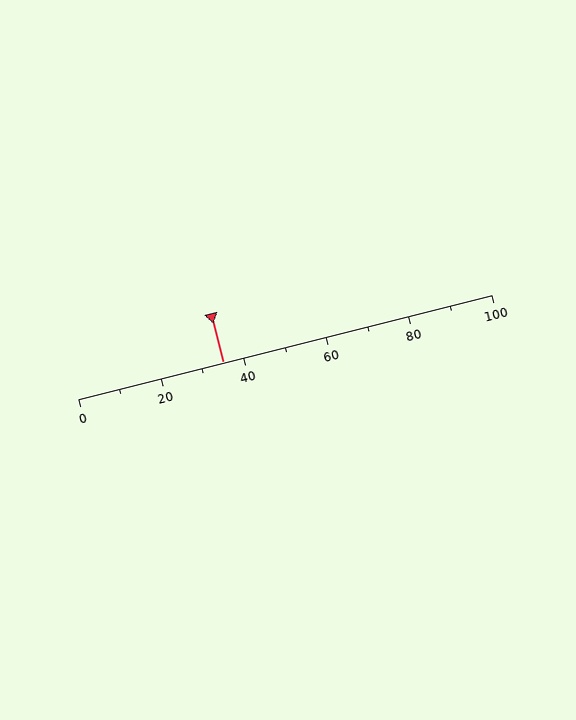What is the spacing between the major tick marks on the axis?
The major ticks are spaced 20 apart.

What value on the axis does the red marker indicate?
The marker indicates approximately 35.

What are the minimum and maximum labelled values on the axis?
The axis runs from 0 to 100.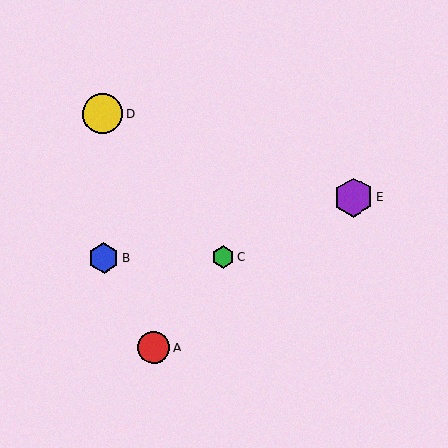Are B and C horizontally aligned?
Yes, both are at y≈258.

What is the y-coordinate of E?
Object E is at y≈197.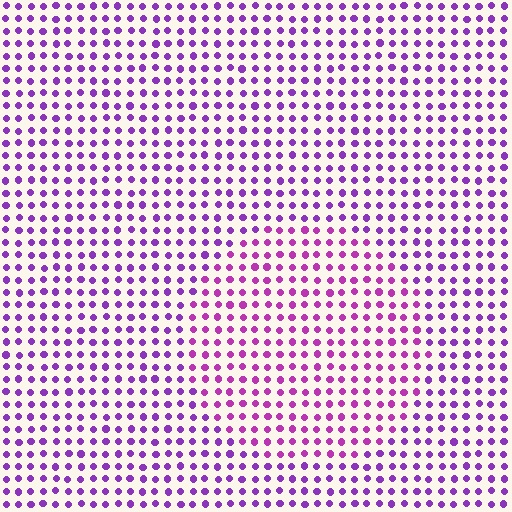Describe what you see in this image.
The image is filled with small purple elements in a uniform arrangement. A circle-shaped region is visible where the elements are tinted to a slightly different hue, forming a subtle color boundary.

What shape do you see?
I see a circle.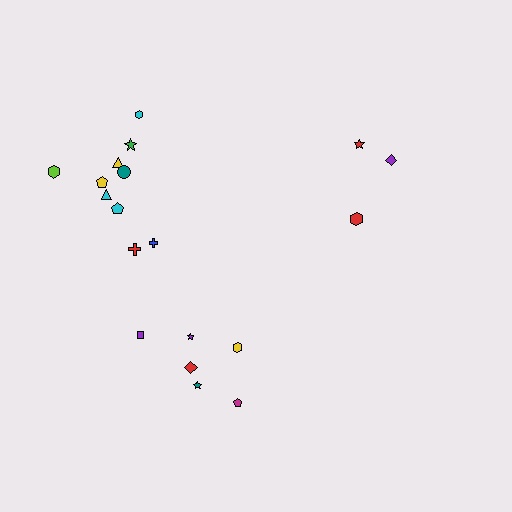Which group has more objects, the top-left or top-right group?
The top-left group.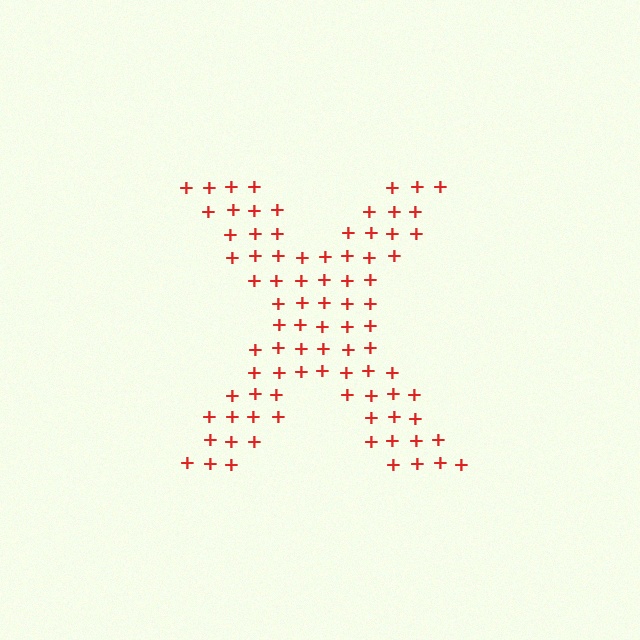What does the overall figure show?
The overall figure shows the letter X.